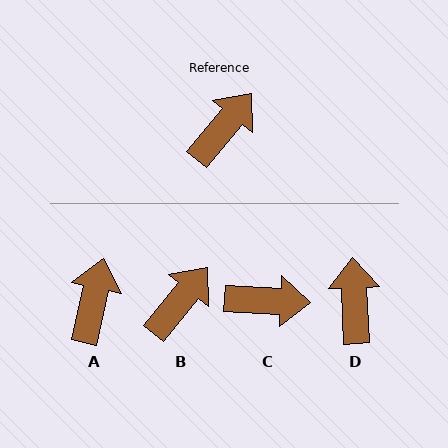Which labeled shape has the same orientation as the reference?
B.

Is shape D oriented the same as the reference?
No, it is off by about 42 degrees.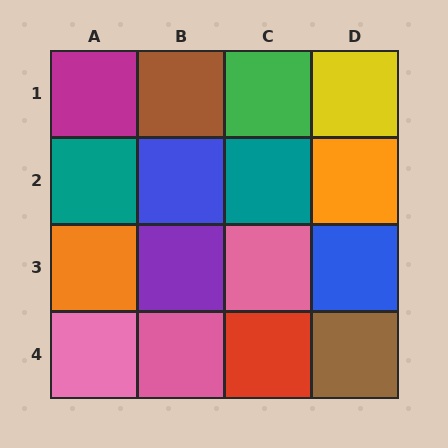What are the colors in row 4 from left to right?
Pink, pink, red, brown.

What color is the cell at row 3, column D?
Blue.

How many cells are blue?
2 cells are blue.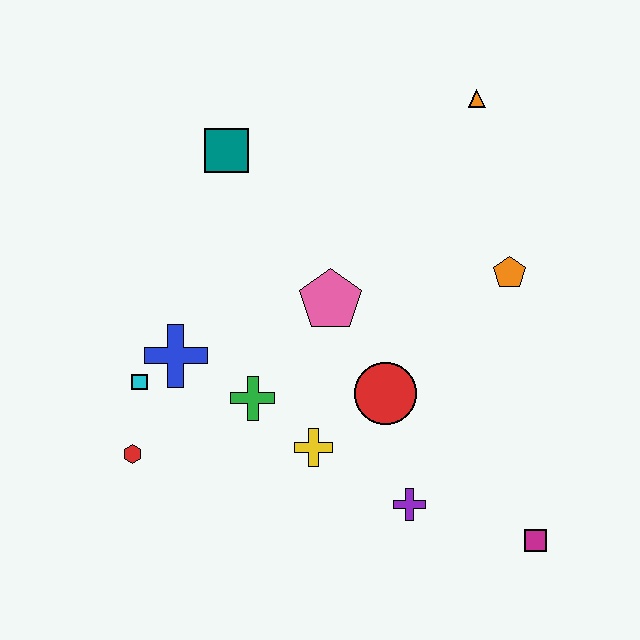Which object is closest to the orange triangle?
The orange pentagon is closest to the orange triangle.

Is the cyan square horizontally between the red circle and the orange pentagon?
No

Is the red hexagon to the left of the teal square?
Yes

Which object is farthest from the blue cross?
The magenta square is farthest from the blue cross.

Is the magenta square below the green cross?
Yes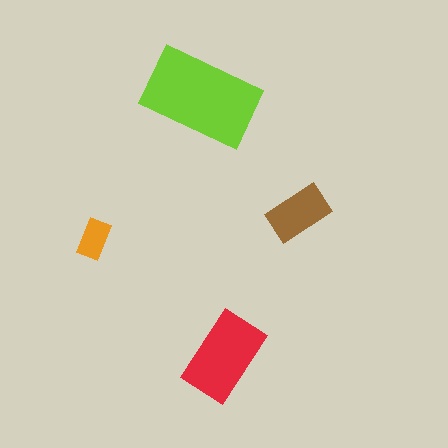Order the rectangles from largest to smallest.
the lime one, the red one, the brown one, the orange one.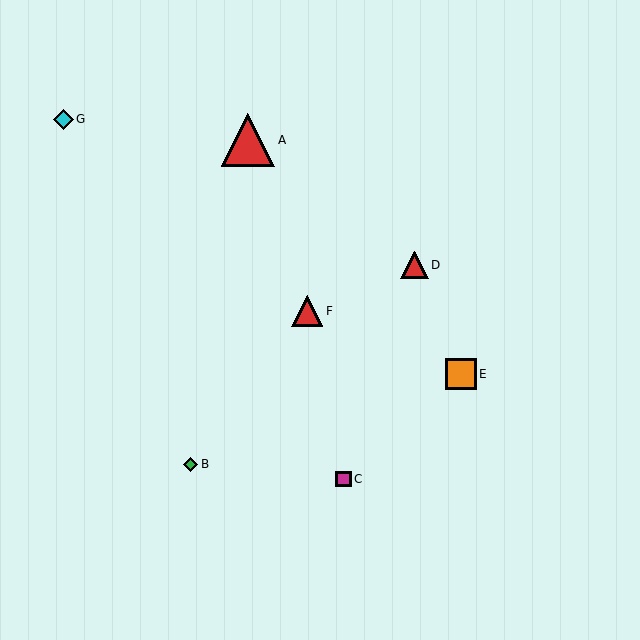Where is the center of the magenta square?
The center of the magenta square is at (343, 479).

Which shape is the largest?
The red triangle (labeled A) is the largest.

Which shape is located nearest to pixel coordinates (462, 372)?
The orange square (labeled E) at (461, 374) is nearest to that location.